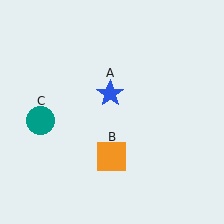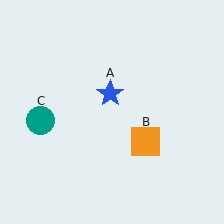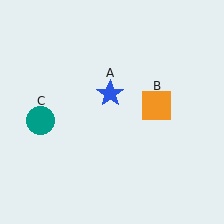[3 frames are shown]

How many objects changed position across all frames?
1 object changed position: orange square (object B).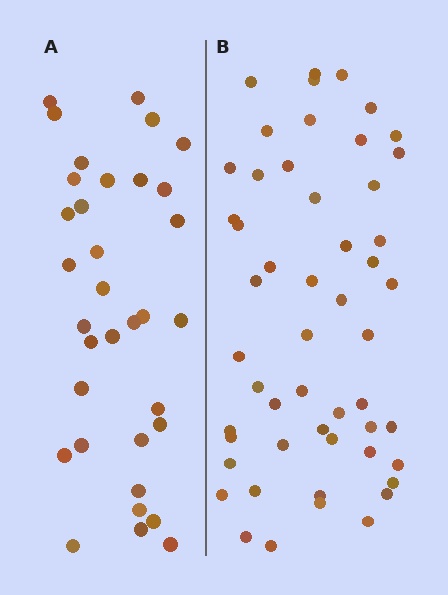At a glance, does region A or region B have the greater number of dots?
Region B (the right region) has more dots.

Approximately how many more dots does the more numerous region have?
Region B has approximately 20 more dots than region A.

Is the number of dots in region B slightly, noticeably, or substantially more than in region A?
Region B has substantially more. The ratio is roughly 1.5 to 1.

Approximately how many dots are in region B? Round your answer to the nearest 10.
About 50 dots. (The exact count is 52, which rounds to 50.)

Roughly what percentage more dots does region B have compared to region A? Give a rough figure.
About 55% more.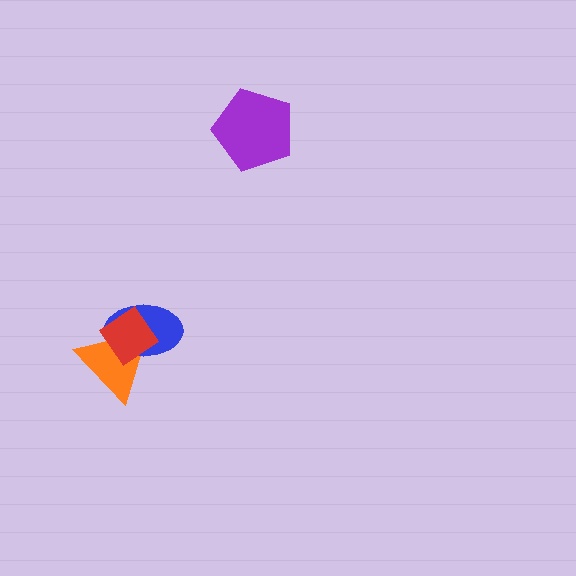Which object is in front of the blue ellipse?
The red diamond is in front of the blue ellipse.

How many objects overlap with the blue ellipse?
2 objects overlap with the blue ellipse.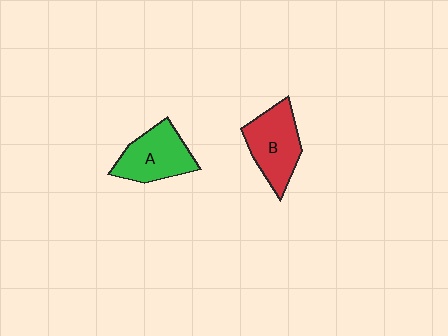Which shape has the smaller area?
Shape A (green).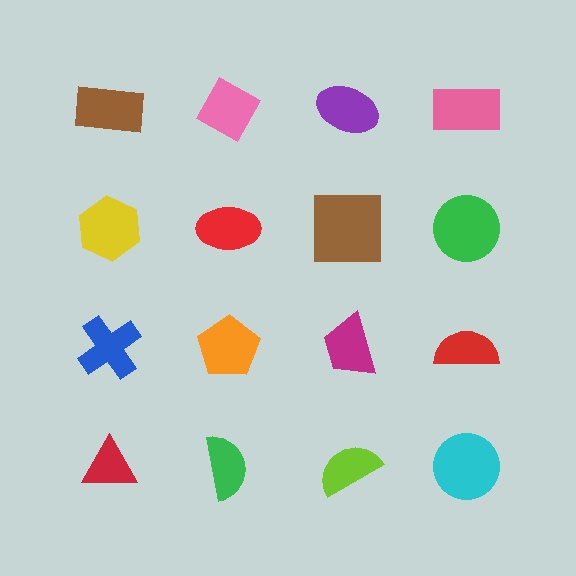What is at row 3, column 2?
An orange pentagon.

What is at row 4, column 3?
A lime semicircle.